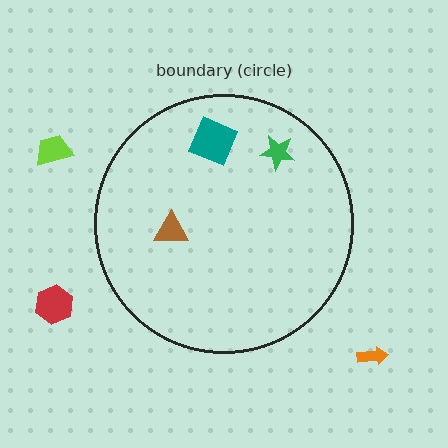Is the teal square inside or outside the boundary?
Inside.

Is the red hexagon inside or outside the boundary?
Outside.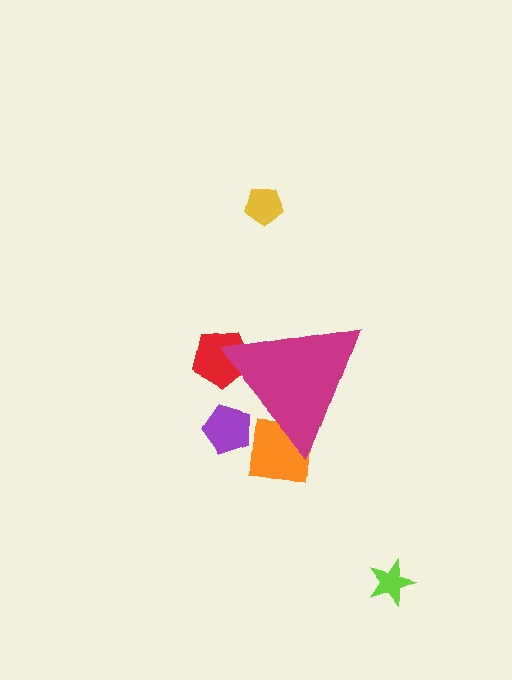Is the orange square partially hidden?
Yes, the orange square is partially hidden behind the magenta triangle.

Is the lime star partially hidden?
No, the lime star is fully visible.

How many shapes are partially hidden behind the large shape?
3 shapes are partially hidden.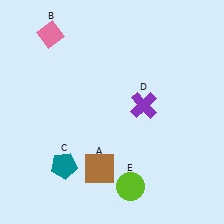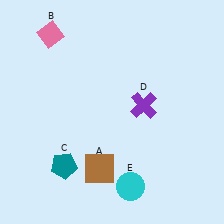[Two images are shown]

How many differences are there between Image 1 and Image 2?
There is 1 difference between the two images.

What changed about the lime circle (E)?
In Image 1, E is lime. In Image 2, it changed to cyan.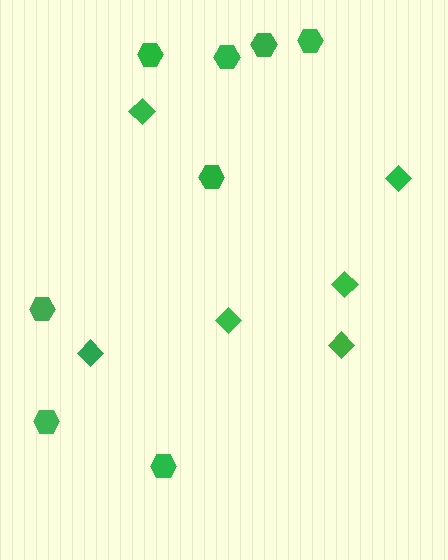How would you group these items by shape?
There are 2 groups: one group of diamonds (6) and one group of hexagons (8).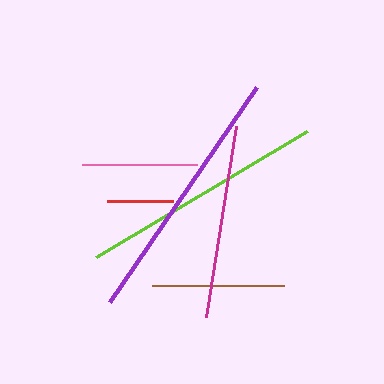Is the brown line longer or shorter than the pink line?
The brown line is longer than the pink line.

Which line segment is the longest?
The purple line is the longest at approximately 261 pixels.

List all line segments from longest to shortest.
From longest to shortest: purple, lime, magenta, brown, pink, red.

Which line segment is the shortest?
The red line is the shortest at approximately 66 pixels.